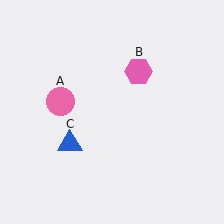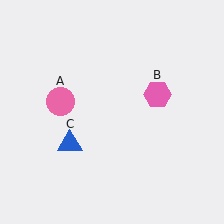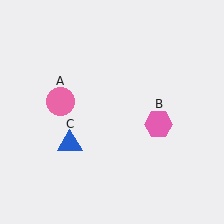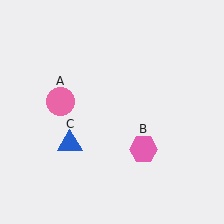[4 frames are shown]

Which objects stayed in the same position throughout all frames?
Pink circle (object A) and blue triangle (object C) remained stationary.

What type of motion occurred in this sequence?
The pink hexagon (object B) rotated clockwise around the center of the scene.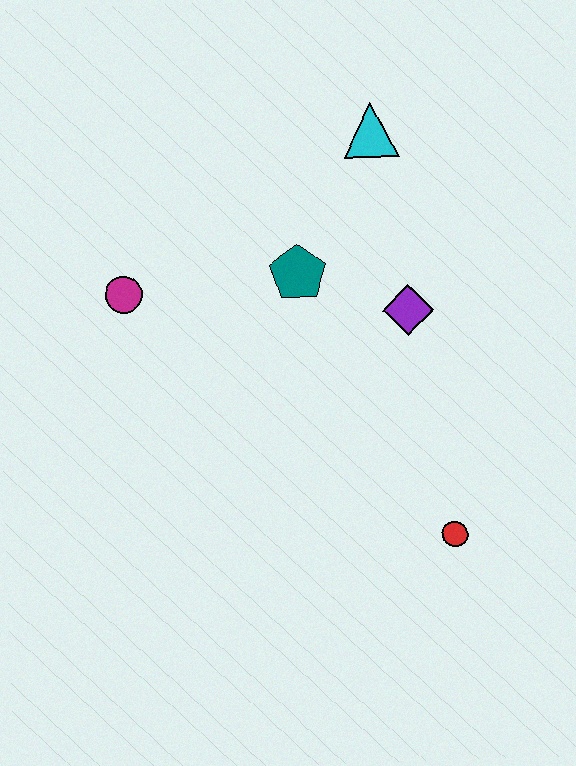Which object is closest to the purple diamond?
The teal pentagon is closest to the purple diamond.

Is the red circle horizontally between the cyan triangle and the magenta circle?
No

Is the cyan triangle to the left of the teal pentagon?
No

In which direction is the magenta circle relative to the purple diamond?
The magenta circle is to the left of the purple diamond.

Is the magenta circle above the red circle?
Yes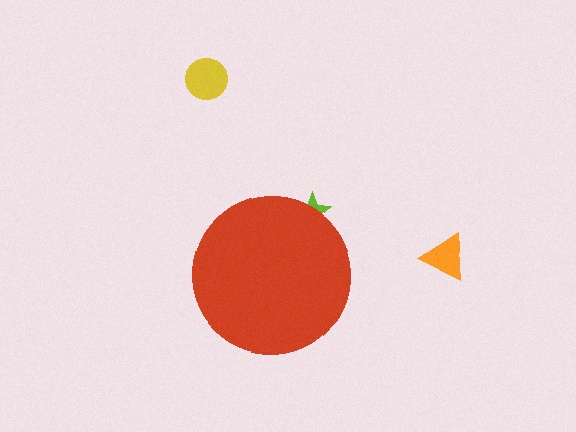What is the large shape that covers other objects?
A red circle.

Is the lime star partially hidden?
Yes, the lime star is partially hidden behind the red circle.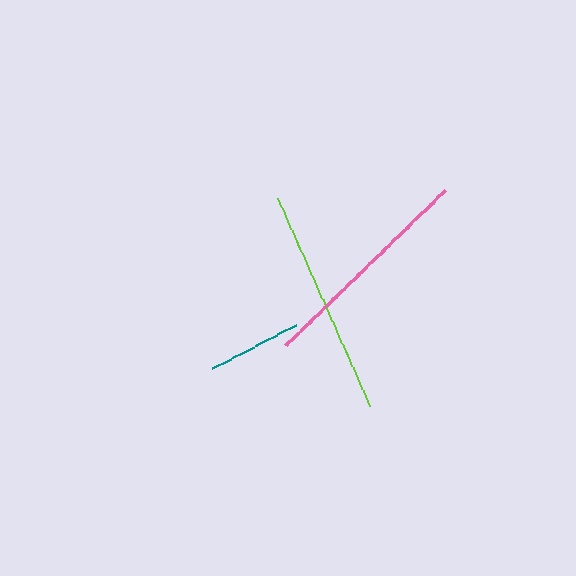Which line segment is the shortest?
The teal line is the shortest at approximately 95 pixels.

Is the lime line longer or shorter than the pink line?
The lime line is longer than the pink line.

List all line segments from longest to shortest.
From longest to shortest: lime, pink, teal.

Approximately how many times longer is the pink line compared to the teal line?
The pink line is approximately 2.3 times the length of the teal line.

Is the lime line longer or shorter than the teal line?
The lime line is longer than the teal line.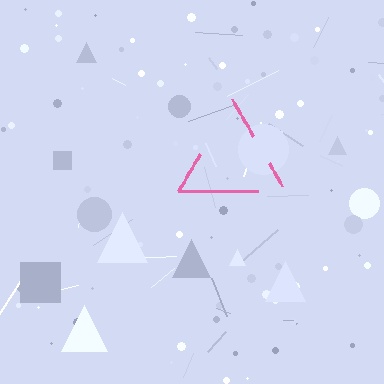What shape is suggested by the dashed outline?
The dashed outline suggests a triangle.